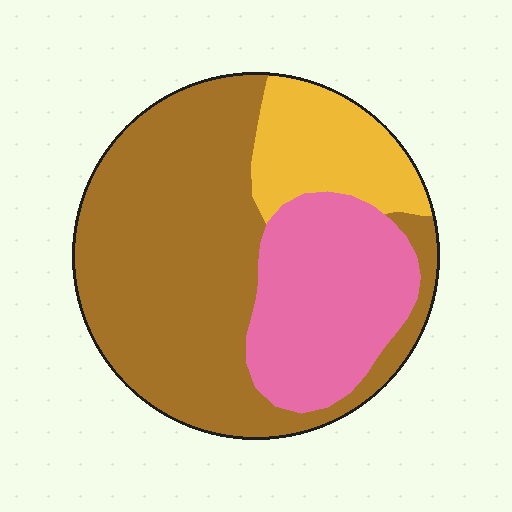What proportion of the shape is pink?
Pink takes up about one quarter (1/4) of the shape.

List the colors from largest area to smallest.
From largest to smallest: brown, pink, yellow.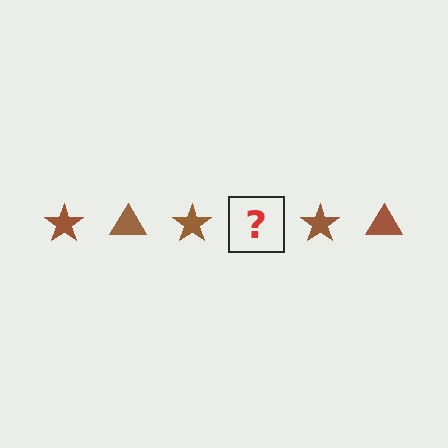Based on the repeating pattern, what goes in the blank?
The blank should be a brown triangle.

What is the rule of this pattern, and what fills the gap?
The rule is that the pattern cycles through star, triangle shapes in brown. The gap should be filled with a brown triangle.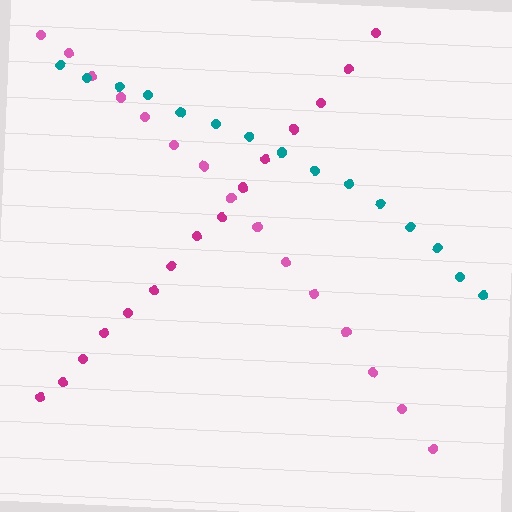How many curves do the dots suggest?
There are 3 distinct paths.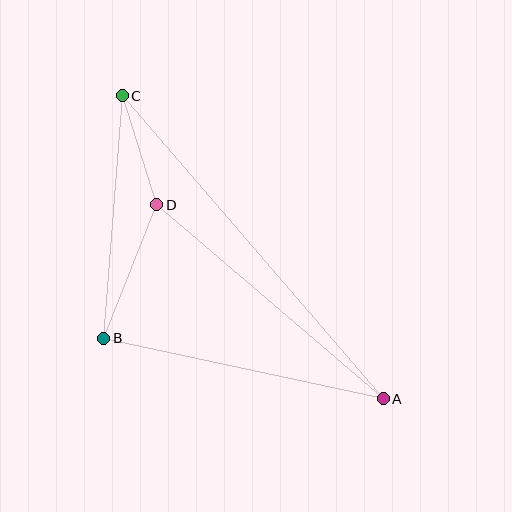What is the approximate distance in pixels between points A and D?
The distance between A and D is approximately 298 pixels.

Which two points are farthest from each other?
Points A and C are farthest from each other.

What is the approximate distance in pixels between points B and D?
The distance between B and D is approximately 144 pixels.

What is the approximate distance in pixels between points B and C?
The distance between B and C is approximately 243 pixels.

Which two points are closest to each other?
Points C and D are closest to each other.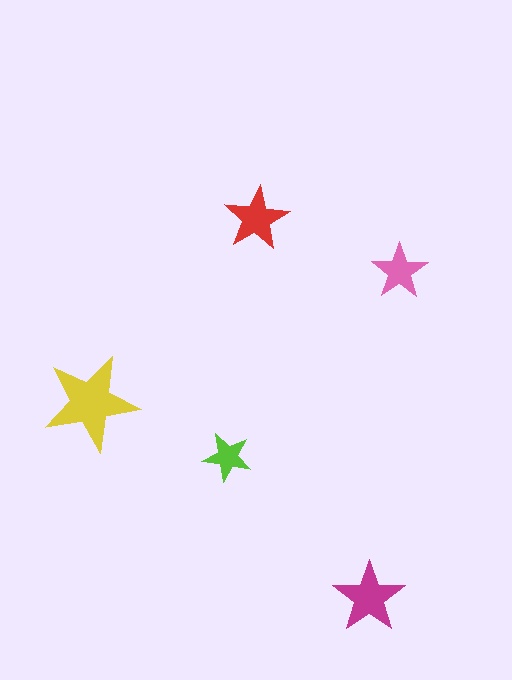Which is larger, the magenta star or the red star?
The magenta one.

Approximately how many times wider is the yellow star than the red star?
About 1.5 times wider.